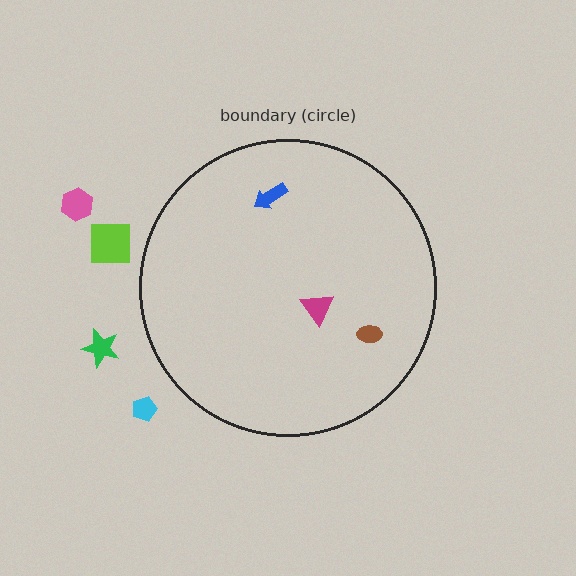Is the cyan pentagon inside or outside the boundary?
Outside.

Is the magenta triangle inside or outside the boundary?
Inside.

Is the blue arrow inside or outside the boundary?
Inside.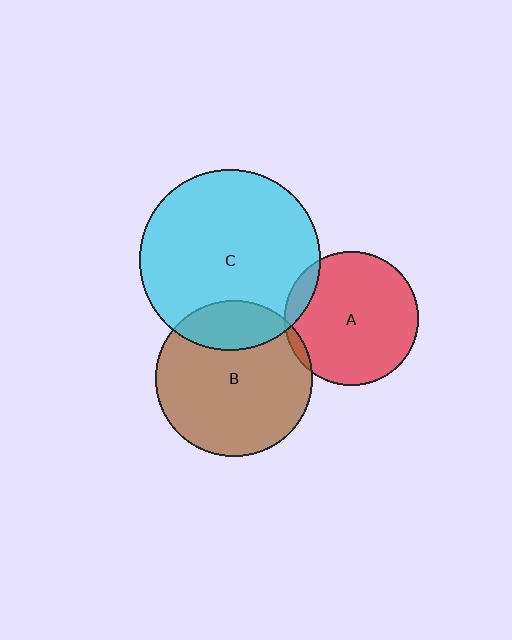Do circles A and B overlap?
Yes.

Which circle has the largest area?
Circle C (cyan).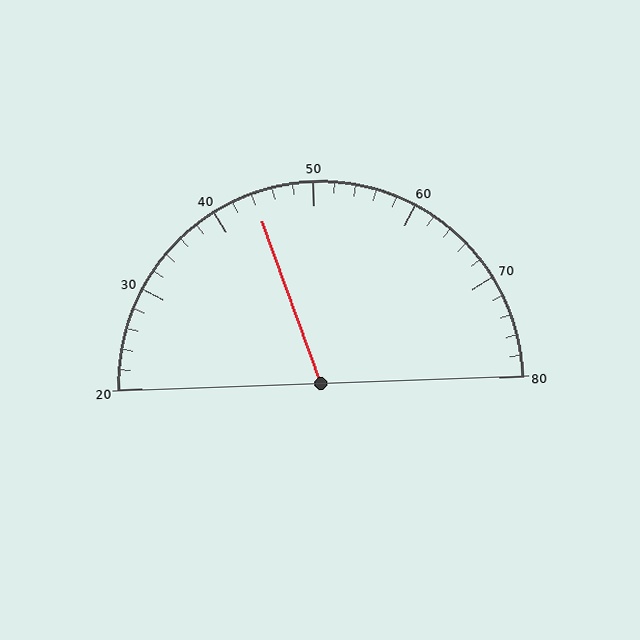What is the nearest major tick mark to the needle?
The nearest major tick mark is 40.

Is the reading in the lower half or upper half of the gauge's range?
The reading is in the lower half of the range (20 to 80).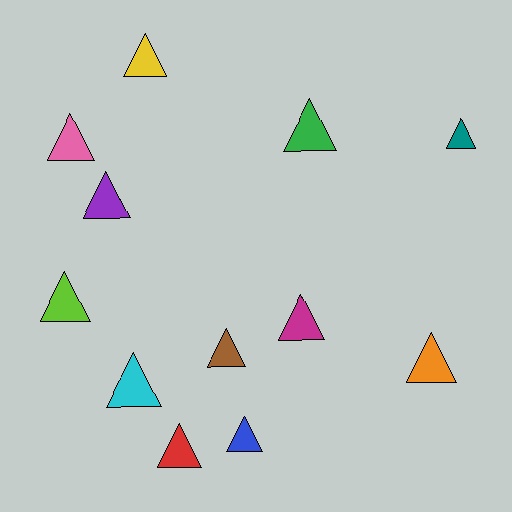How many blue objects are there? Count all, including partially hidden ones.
There is 1 blue object.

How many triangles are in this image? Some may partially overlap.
There are 12 triangles.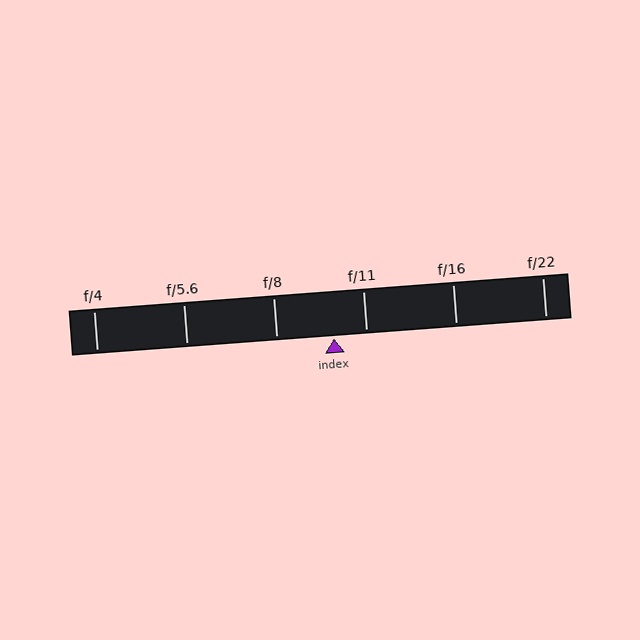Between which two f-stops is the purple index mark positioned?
The index mark is between f/8 and f/11.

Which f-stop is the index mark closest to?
The index mark is closest to f/11.